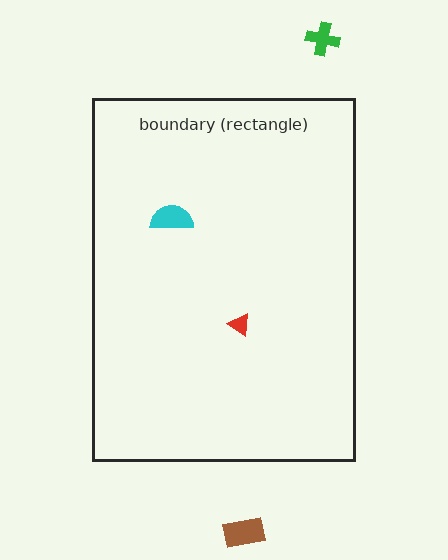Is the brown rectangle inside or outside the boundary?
Outside.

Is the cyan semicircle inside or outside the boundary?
Inside.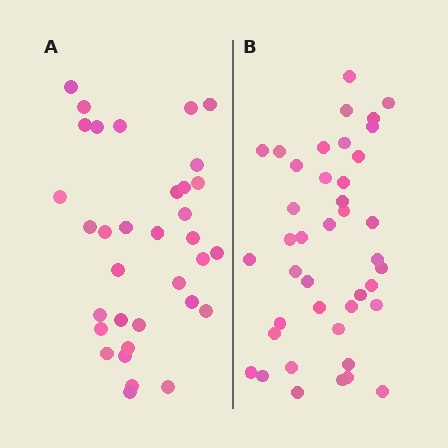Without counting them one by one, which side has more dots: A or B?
Region B (the right region) has more dots.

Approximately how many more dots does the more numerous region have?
Region B has roughly 8 or so more dots than region A.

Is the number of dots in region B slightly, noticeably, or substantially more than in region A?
Region B has only slightly more — the two regions are fairly close. The ratio is roughly 1.2 to 1.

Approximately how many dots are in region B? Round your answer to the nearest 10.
About 40 dots. (The exact count is 41, which rounds to 40.)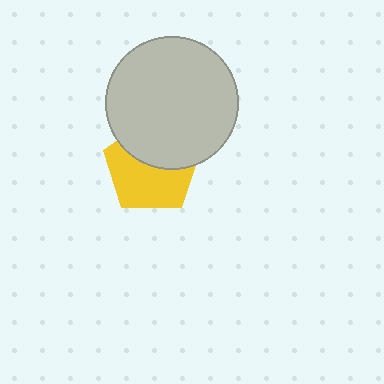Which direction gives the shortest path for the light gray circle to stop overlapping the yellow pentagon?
Moving up gives the shortest separation.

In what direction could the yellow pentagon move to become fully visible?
The yellow pentagon could move down. That would shift it out from behind the light gray circle entirely.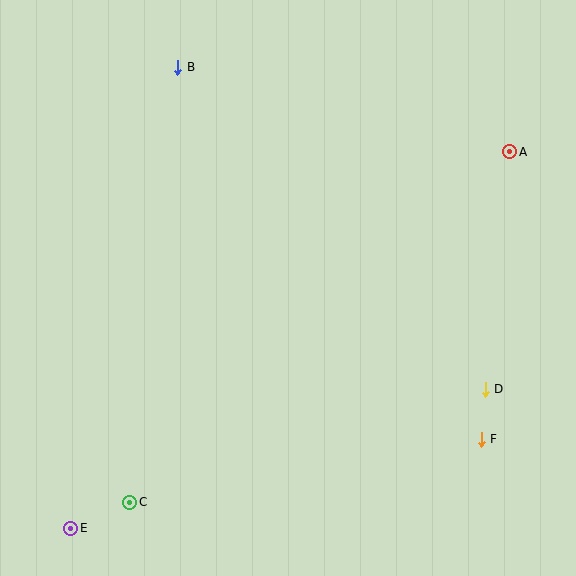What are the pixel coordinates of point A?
Point A is at (510, 152).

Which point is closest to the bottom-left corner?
Point E is closest to the bottom-left corner.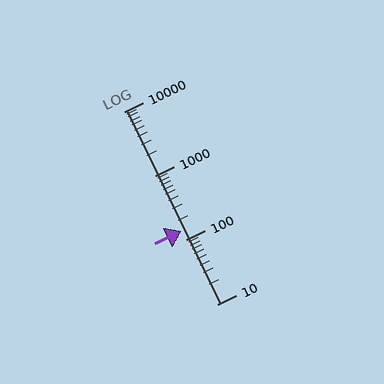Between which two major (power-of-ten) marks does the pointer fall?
The pointer is between 100 and 1000.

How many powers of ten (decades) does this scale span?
The scale spans 3 decades, from 10 to 10000.